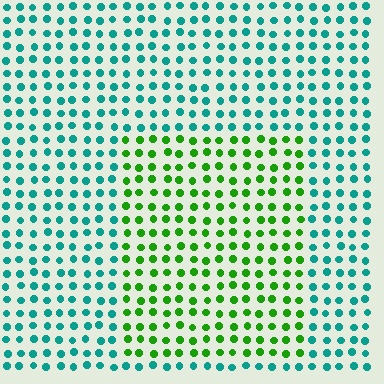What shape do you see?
I see a rectangle.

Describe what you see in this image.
The image is filled with small teal elements in a uniform arrangement. A rectangle-shaped region is visible where the elements are tinted to a slightly different hue, forming a subtle color boundary.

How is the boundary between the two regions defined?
The boundary is defined purely by a slight shift in hue (about 60 degrees). Spacing, size, and orientation are identical on both sides.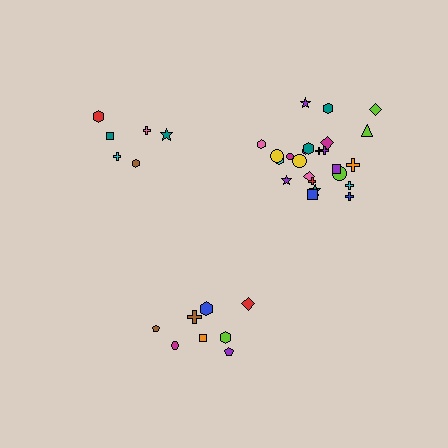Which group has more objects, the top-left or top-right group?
The top-right group.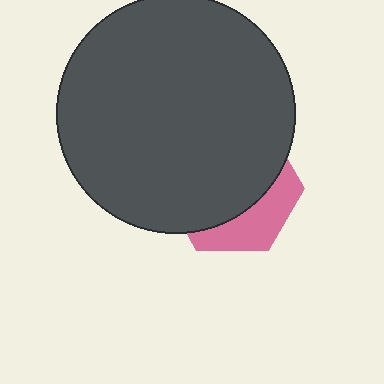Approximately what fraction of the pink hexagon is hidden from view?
Roughly 69% of the pink hexagon is hidden behind the dark gray circle.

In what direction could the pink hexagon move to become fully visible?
The pink hexagon could move down. That would shift it out from behind the dark gray circle entirely.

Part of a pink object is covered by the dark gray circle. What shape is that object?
It is a hexagon.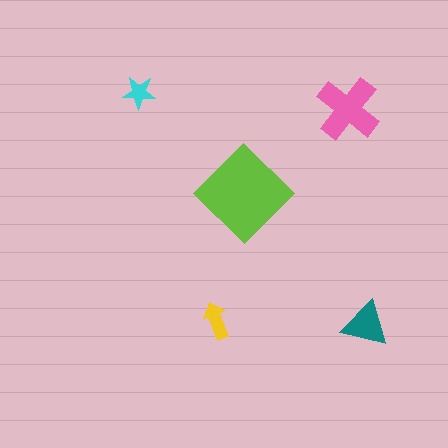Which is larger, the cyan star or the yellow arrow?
The yellow arrow.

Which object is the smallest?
The cyan star.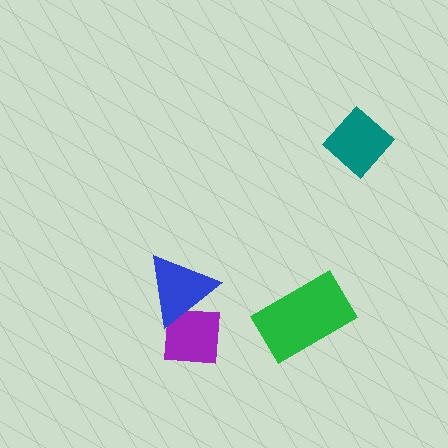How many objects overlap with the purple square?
1 object overlaps with the purple square.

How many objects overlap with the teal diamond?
0 objects overlap with the teal diamond.